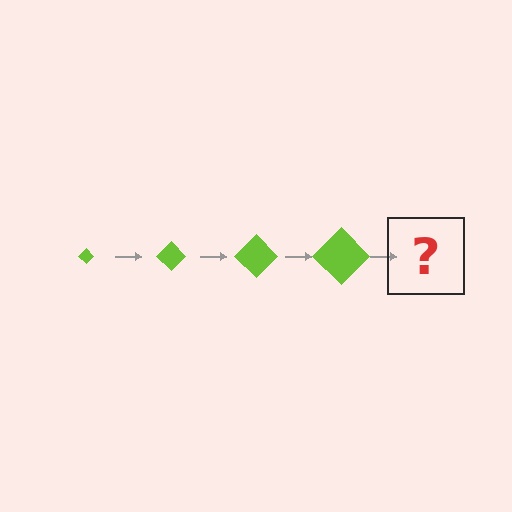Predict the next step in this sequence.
The next step is a lime diamond, larger than the previous one.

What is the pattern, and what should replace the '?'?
The pattern is that the diamond gets progressively larger each step. The '?' should be a lime diamond, larger than the previous one.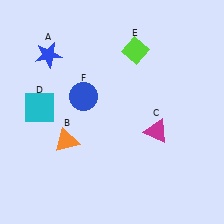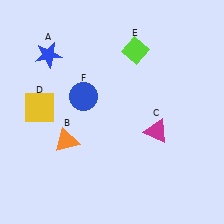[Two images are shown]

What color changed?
The square (D) changed from cyan in Image 1 to yellow in Image 2.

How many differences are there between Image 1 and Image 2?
There is 1 difference between the two images.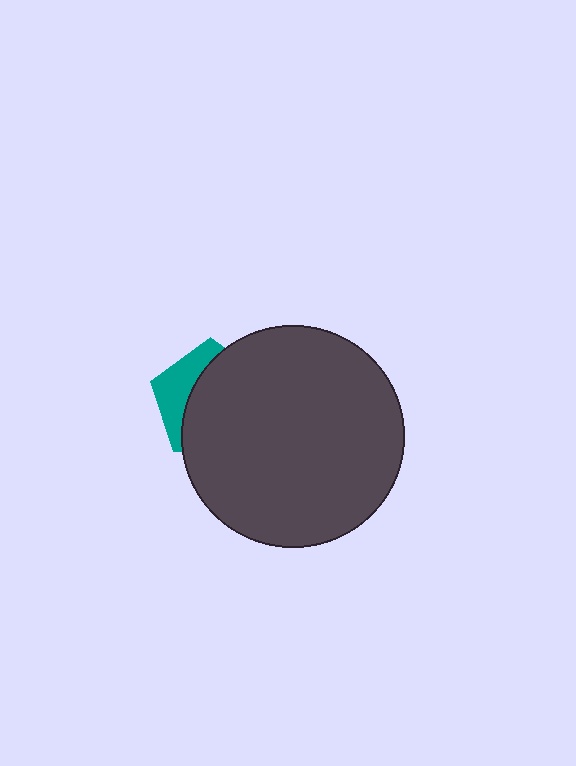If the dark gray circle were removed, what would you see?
You would see the complete teal pentagon.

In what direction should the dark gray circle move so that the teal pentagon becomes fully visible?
The dark gray circle should move right. That is the shortest direction to clear the overlap and leave the teal pentagon fully visible.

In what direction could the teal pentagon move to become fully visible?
The teal pentagon could move left. That would shift it out from behind the dark gray circle entirely.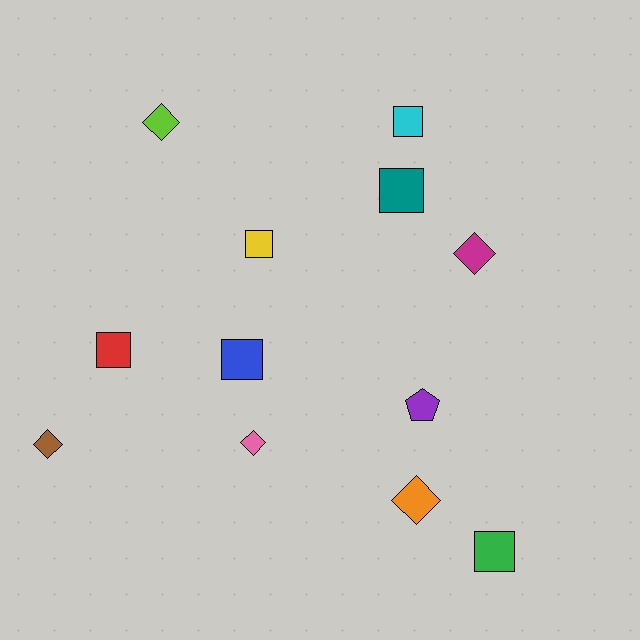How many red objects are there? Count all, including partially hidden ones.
There is 1 red object.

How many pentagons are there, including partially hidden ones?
There is 1 pentagon.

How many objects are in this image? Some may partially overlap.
There are 12 objects.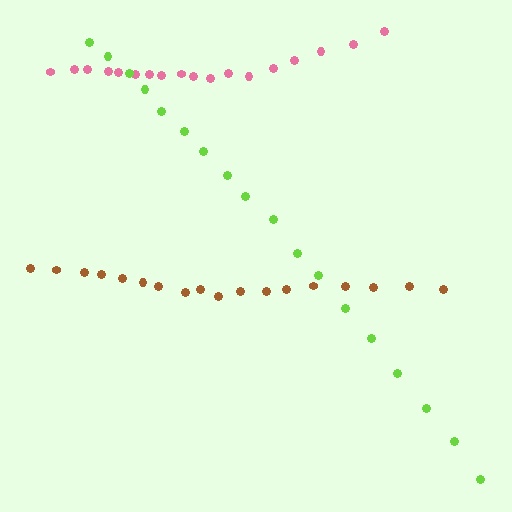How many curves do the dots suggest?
There are 3 distinct paths.